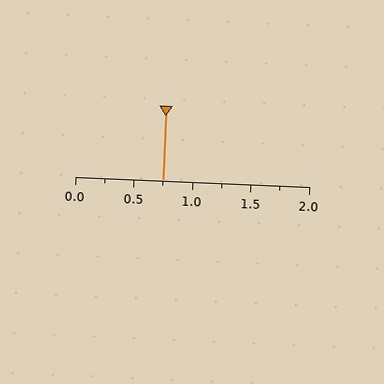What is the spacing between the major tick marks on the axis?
The major ticks are spaced 0.5 apart.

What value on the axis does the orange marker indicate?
The marker indicates approximately 0.75.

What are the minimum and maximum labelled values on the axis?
The axis runs from 0.0 to 2.0.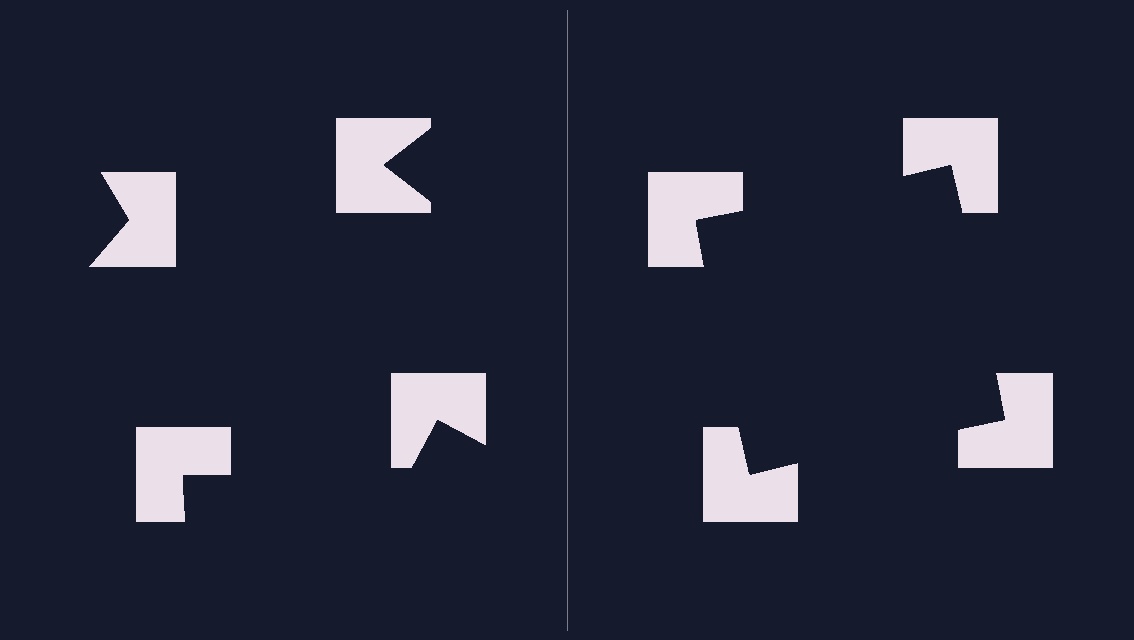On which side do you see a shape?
An illusory square appears on the right side. On the left side the wedge cuts are rotated, so no coherent shape forms.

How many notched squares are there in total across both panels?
8 — 4 on each side.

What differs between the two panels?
The notched squares are positioned identically on both sides; only the wedge orientations differ. On the right they align to a square; on the left they are misaligned.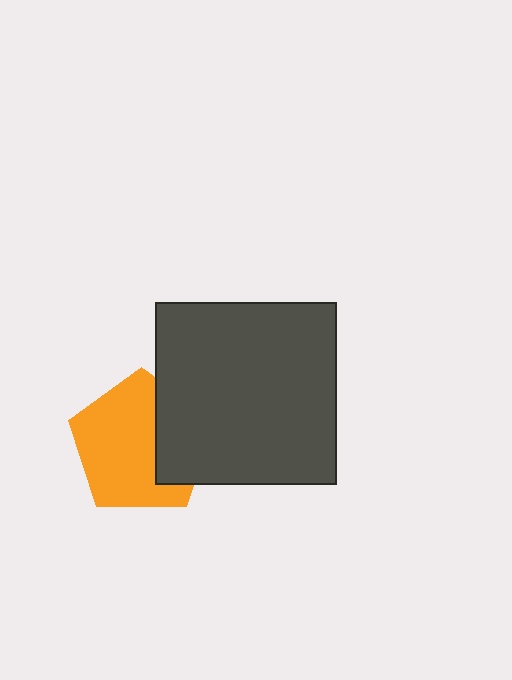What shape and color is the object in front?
The object in front is a dark gray square.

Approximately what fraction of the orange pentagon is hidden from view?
Roughly 31% of the orange pentagon is hidden behind the dark gray square.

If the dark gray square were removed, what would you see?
You would see the complete orange pentagon.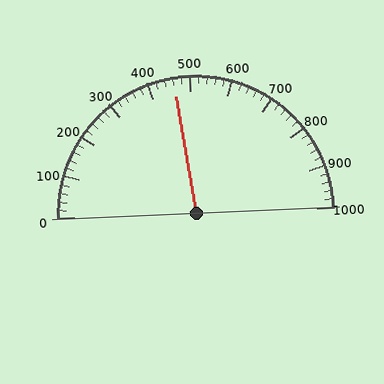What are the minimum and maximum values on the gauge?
The gauge ranges from 0 to 1000.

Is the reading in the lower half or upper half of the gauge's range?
The reading is in the lower half of the range (0 to 1000).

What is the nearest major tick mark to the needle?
The nearest major tick mark is 500.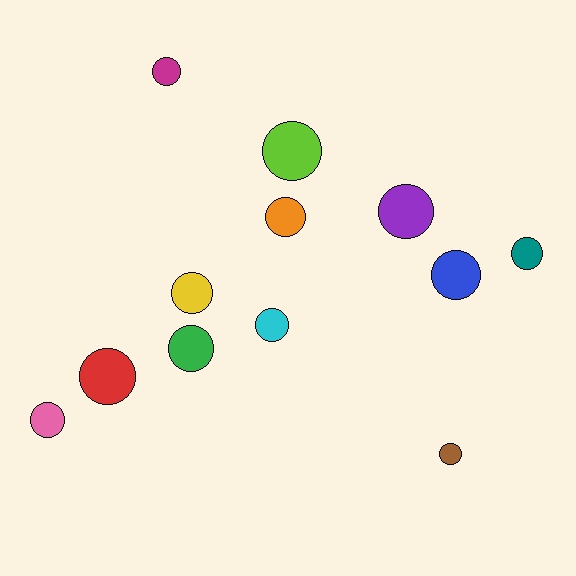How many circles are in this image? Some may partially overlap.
There are 12 circles.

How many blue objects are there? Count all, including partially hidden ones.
There is 1 blue object.